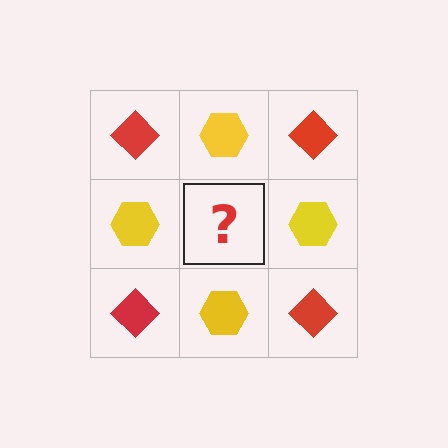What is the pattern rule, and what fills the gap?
The rule is that it alternates red diamond and yellow hexagon in a checkerboard pattern. The gap should be filled with a red diamond.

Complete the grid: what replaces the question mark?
The question mark should be replaced with a red diamond.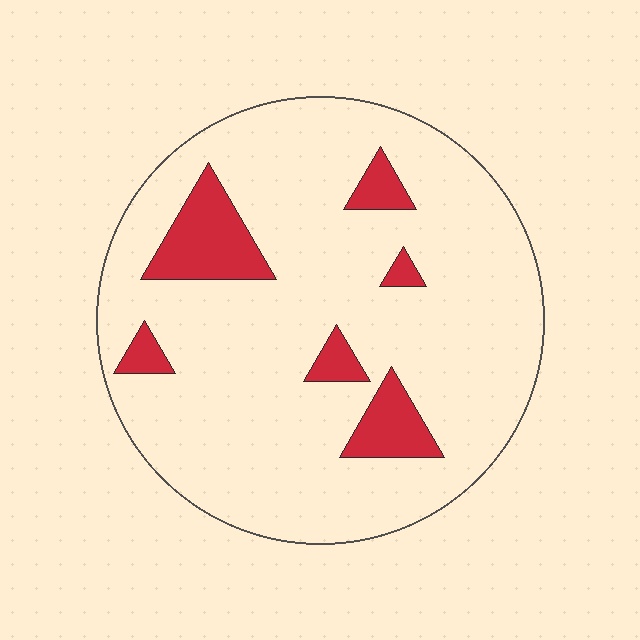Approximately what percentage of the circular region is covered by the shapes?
Approximately 15%.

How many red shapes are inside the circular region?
6.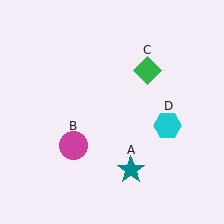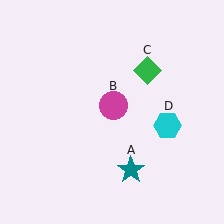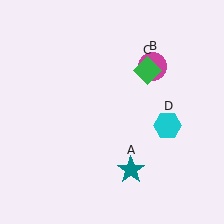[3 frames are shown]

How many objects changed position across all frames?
1 object changed position: magenta circle (object B).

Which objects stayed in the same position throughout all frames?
Teal star (object A) and green diamond (object C) and cyan hexagon (object D) remained stationary.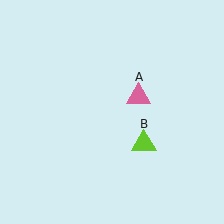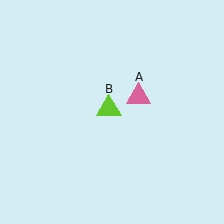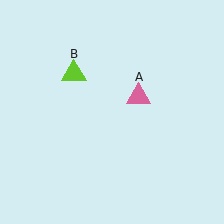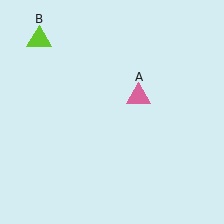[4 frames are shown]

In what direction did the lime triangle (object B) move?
The lime triangle (object B) moved up and to the left.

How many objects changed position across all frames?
1 object changed position: lime triangle (object B).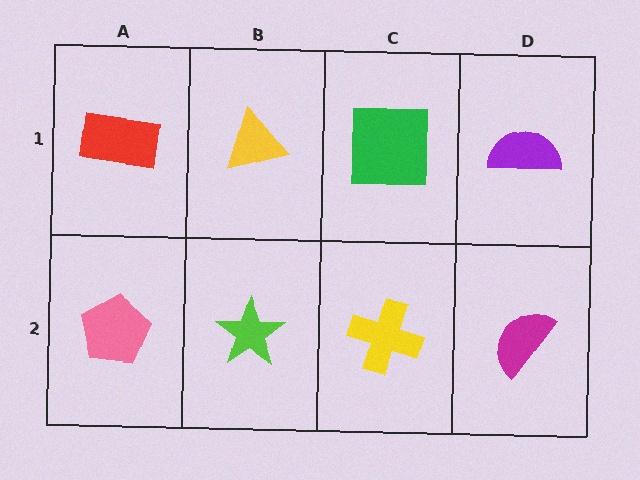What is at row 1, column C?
A green square.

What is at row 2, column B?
A lime star.